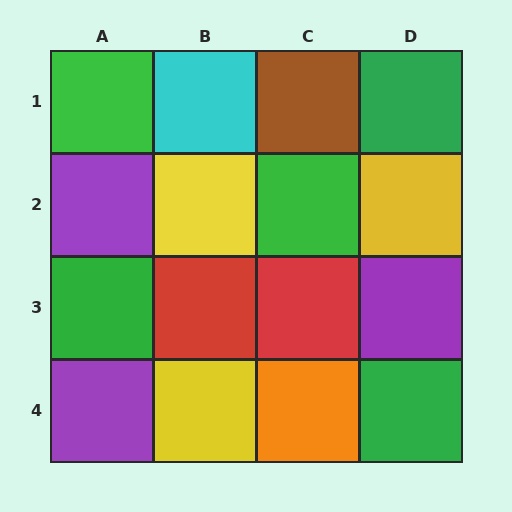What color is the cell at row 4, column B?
Yellow.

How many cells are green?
5 cells are green.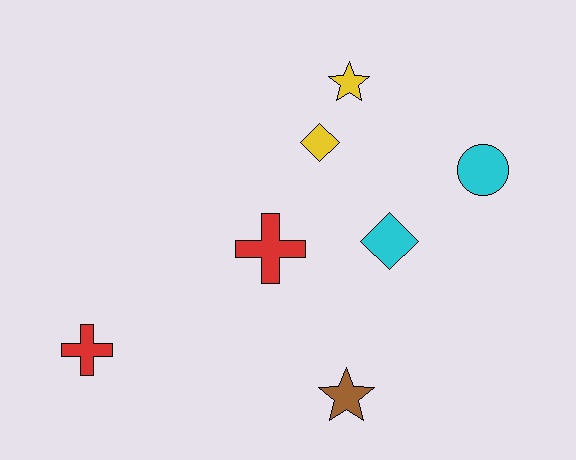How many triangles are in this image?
There are no triangles.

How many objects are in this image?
There are 7 objects.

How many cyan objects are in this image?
There are 2 cyan objects.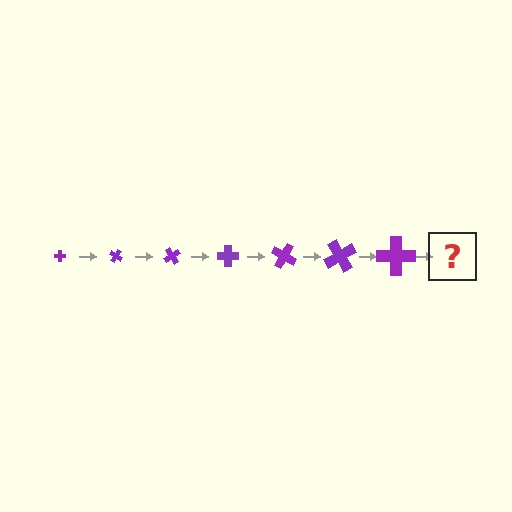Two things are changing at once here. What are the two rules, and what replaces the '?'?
The two rules are that the cross grows larger each step and it rotates 30 degrees each step. The '?' should be a cross, larger than the previous one and rotated 210 degrees from the start.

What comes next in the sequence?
The next element should be a cross, larger than the previous one and rotated 210 degrees from the start.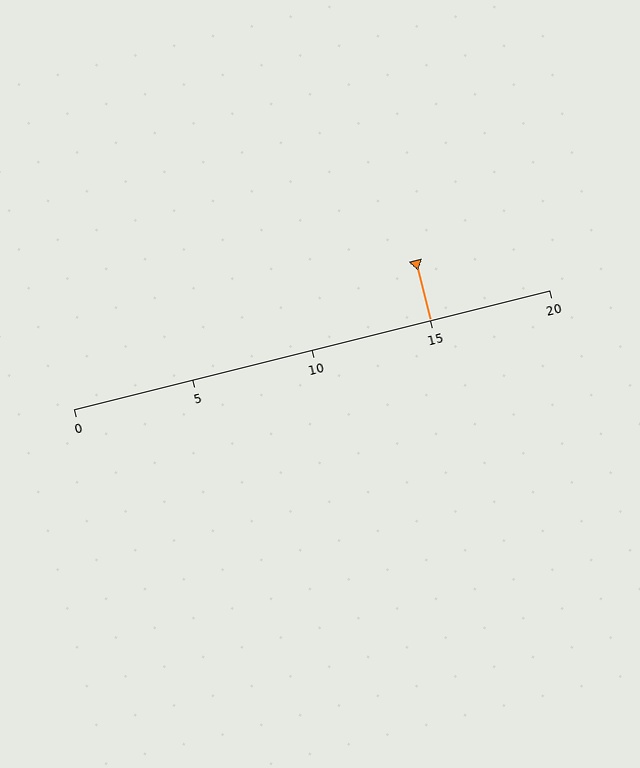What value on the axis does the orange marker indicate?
The marker indicates approximately 15.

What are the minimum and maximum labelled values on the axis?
The axis runs from 0 to 20.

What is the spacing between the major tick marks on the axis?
The major ticks are spaced 5 apart.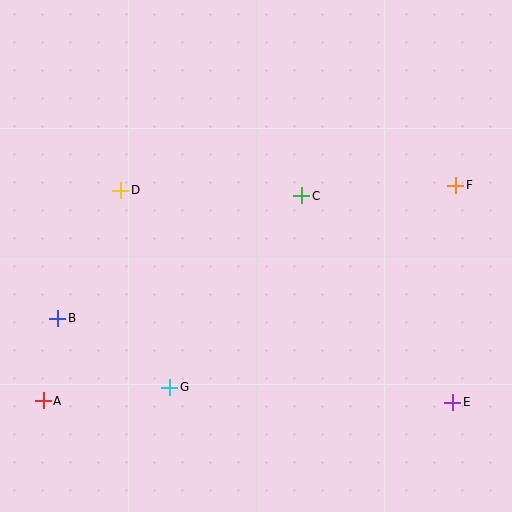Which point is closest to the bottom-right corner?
Point E is closest to the bottom-right corner.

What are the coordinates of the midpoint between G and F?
The midpoint between G and F is at (313, 286).